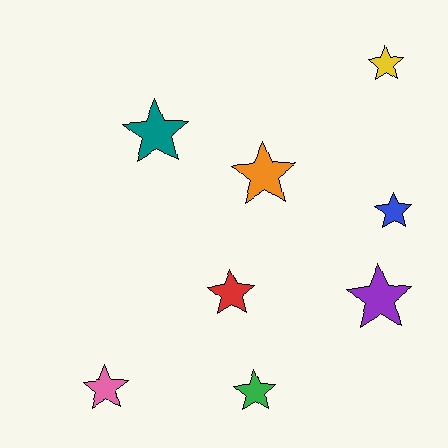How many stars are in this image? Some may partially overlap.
There are 8 stars.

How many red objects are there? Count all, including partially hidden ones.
There is 1 red object.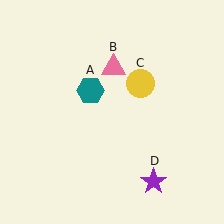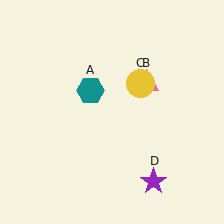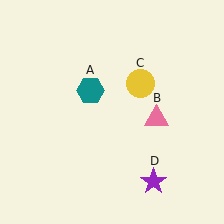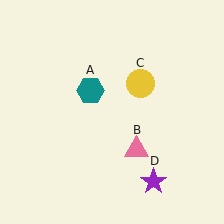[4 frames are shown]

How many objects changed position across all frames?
1 object changed position: pink triangle (object B).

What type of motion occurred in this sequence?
The pink triangle (object B) rotated clockwise around the center of the scene.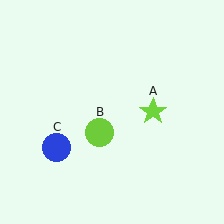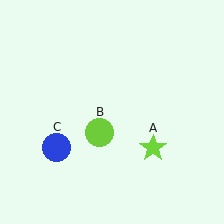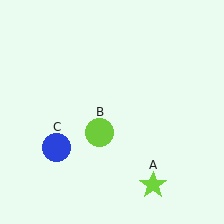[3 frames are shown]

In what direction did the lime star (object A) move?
The lime star (object A) moved down.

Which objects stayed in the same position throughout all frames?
Lime circle (object B) and blue circle (object C) remained stationary.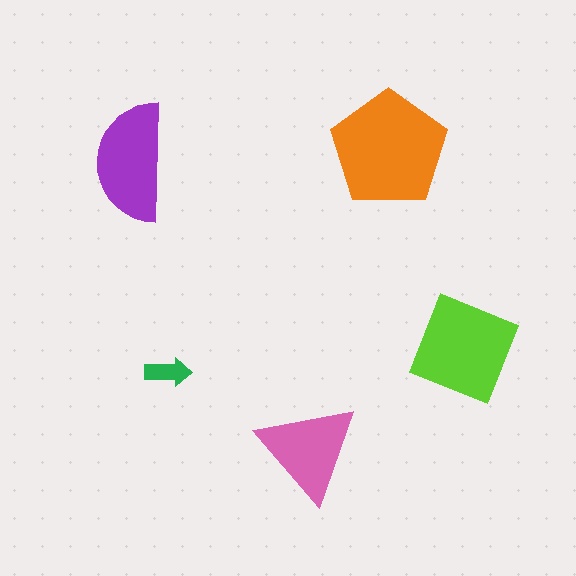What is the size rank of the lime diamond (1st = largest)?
2nd.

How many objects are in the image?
There are 5 objects in the image.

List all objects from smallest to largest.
The green arrow, the pink triangle, the purple semicircle, the lime diamond, the orange pentagon.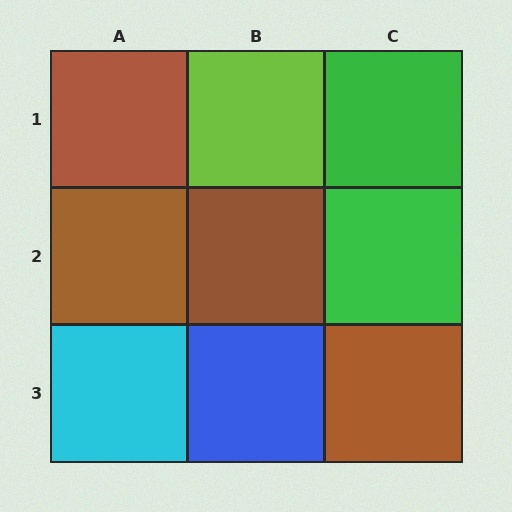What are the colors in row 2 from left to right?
Brown, brown, green.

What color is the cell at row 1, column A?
Brown.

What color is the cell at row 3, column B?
Blue.